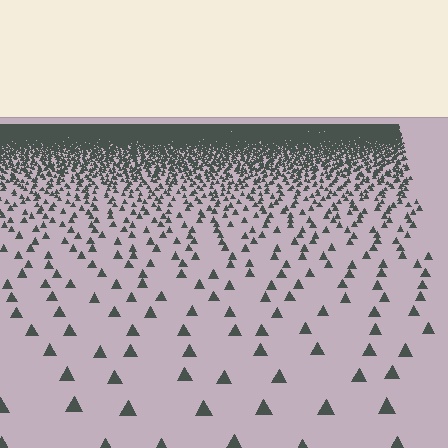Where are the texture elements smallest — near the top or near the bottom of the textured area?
Near the top.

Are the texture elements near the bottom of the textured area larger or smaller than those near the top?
Larger. Near the bottom, elements are closer to the viewer and appear at a bigger on-screen size.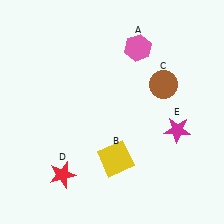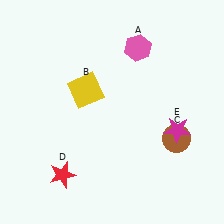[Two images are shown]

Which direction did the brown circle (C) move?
The brown circle (C) moved down.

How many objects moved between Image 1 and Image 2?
2 objects moved between the two images.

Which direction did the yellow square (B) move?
The yellow square (B) moved up.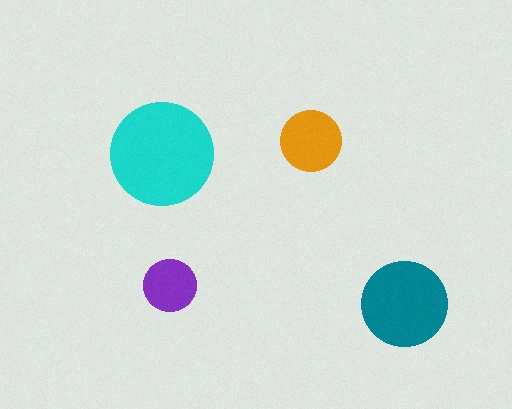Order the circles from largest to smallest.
the cyan one, the teal one, the orange one, the purple one.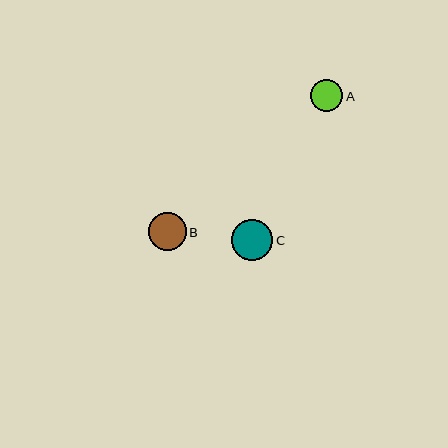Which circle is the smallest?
Circle A is the smallest with a size of approximately 32 pixels.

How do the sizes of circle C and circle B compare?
Circle C and circle B are approximately the same size.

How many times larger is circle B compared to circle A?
Circle B is approximately 1.2 times the size of circle A.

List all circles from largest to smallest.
From largest to smallest: C, B, A.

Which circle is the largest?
Circle C is the largest with a size of approximately 41 pixels.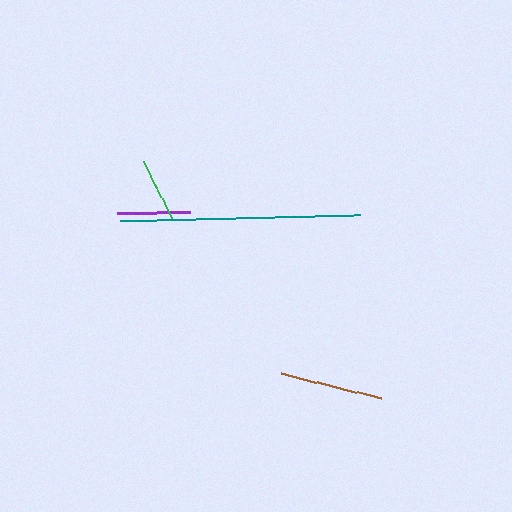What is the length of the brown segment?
The brown segment is approximately 103 pixels long.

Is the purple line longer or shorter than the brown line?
The brown line is longer than the purple line.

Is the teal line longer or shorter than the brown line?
The teal line is longer than the brown line.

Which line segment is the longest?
The teal line is the longest at approximately 240 pixels.